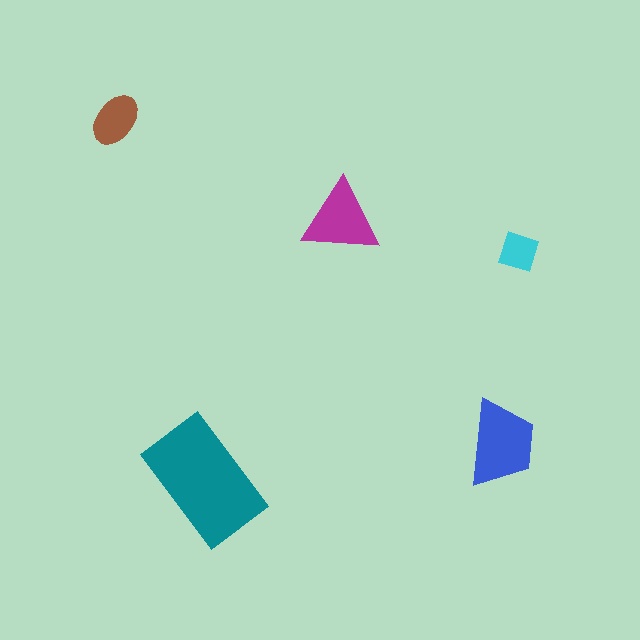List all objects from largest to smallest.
The teal rectangle, the blue trapezoid, the magenta triangle, the brown ellipse, the cyan square.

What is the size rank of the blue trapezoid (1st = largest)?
2nd.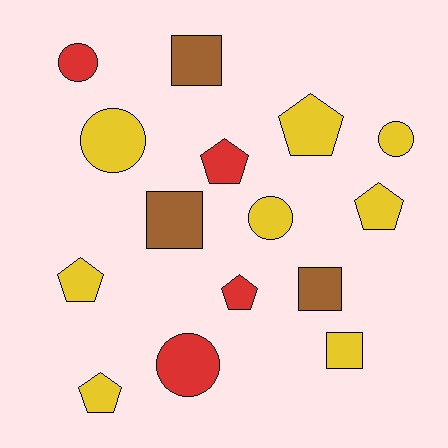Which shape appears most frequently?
Pentagon, with 6 objects.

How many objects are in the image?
There are 15 objects.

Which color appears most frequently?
Yellow, with 8 objects.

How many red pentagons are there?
There are 2 red pentagons.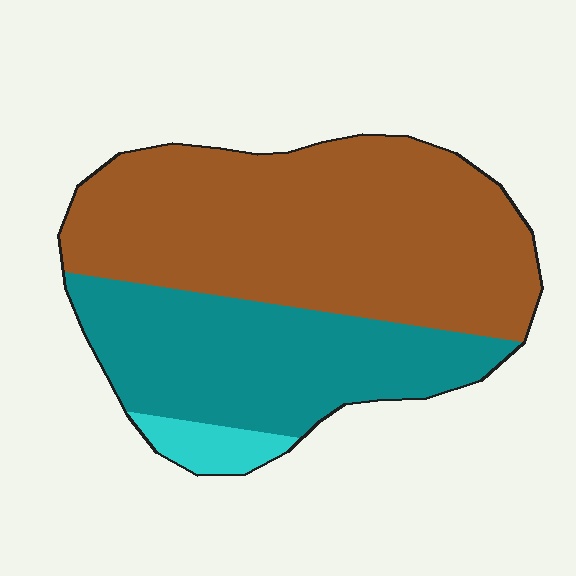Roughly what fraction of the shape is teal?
Teal takes up about three eighths (3/8) of the shape.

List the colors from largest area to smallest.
From largest to smallest: brown, teal, cyan.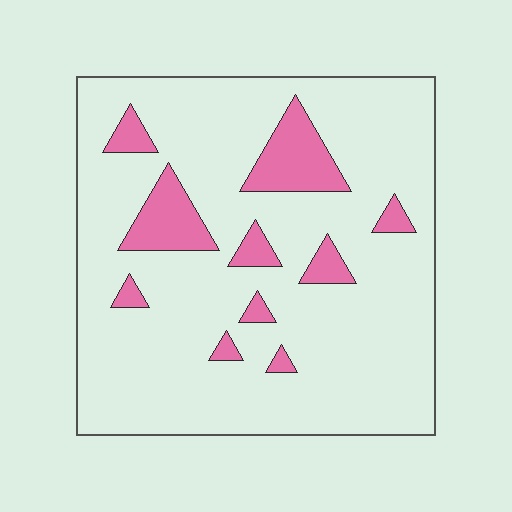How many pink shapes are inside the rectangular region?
10.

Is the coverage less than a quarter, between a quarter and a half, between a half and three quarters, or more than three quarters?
Less than a quarter.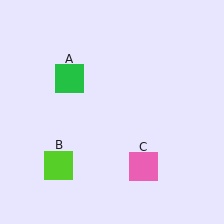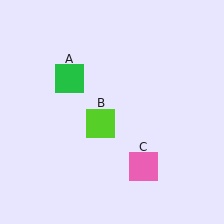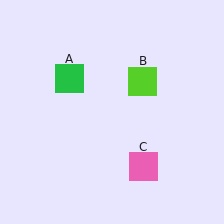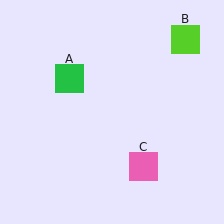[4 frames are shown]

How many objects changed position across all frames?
1 object changed position: lime square (object B).